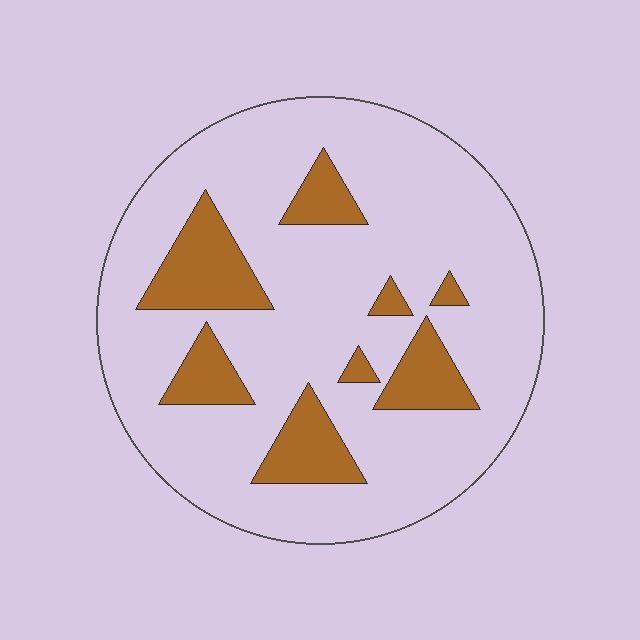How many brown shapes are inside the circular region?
8.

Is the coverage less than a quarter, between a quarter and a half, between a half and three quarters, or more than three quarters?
Less than a quarter.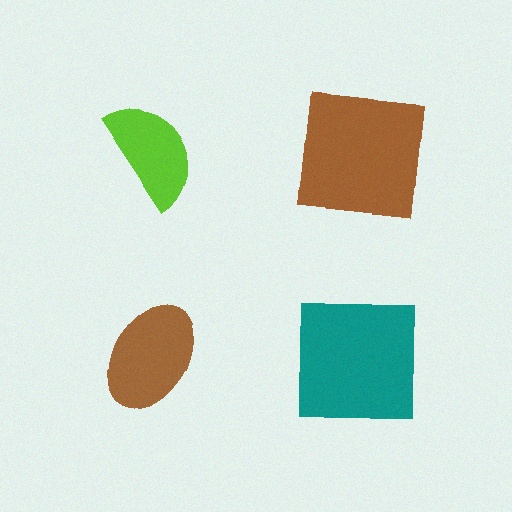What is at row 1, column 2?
A brown square.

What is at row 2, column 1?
A brown ellipse.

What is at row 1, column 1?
A lime semicircle.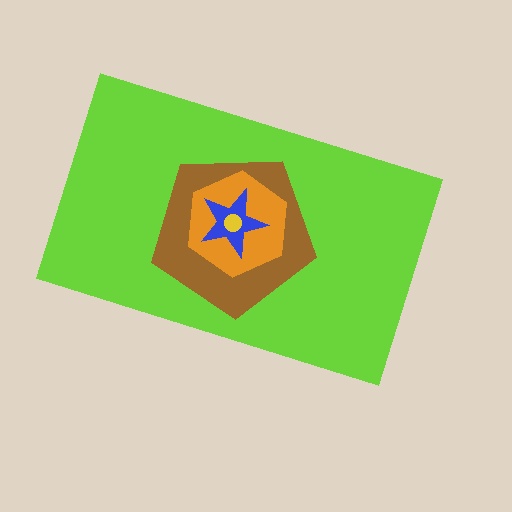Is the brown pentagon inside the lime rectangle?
Yes.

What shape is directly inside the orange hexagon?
The blue star.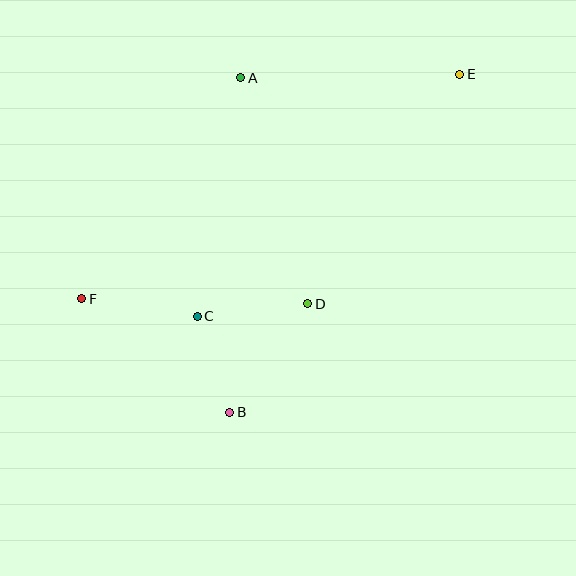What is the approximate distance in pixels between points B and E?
The distance between B and E is approximately 409 pixels.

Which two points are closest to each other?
Points B and C are closest to each other.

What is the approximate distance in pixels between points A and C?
The distance between A and C is approximately 242 pixels.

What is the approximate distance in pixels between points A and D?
The distance between A and D is approximately 236 pixels.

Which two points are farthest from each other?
Points E and F are farthest from each other.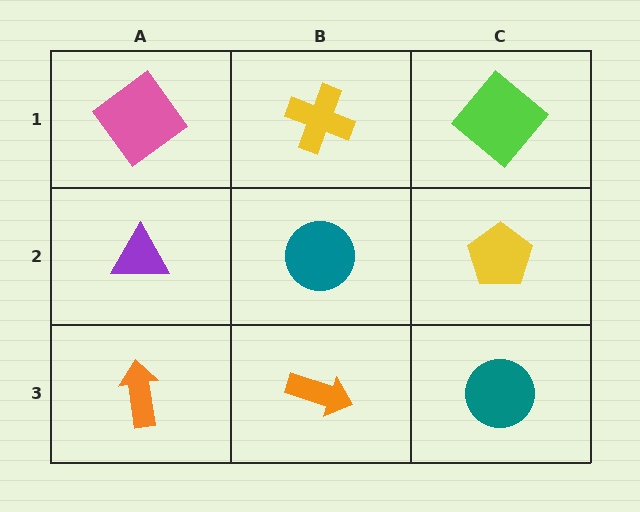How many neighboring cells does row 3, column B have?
3.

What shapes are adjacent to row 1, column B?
A teal circle (row 2, column B), a pink diamond (row 1, column A), a lime diamond (row 1, column C).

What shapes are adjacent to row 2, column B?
A yellow cross (row 1, column B), an orange arrow (row 3, column B), a purple triangle (row 2, column A), a yellow pentagon (row 2, column C).